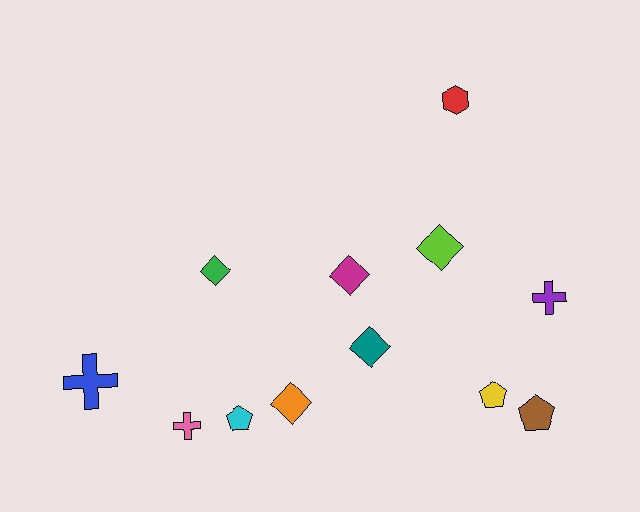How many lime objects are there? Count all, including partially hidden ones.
There is 1 lime object.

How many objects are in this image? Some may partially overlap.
There are 12 objects.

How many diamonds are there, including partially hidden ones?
There are 5 diamonds.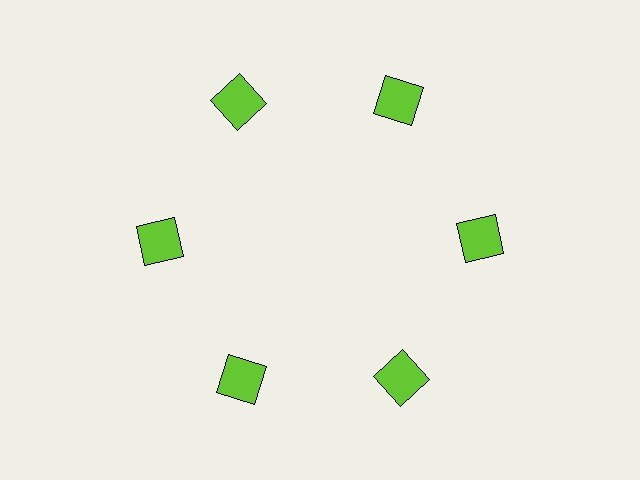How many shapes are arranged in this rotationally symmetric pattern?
There are 6 shapes, arranged in 6 groups of 1.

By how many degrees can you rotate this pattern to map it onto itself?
The pattern maps onto itself every 60 degrees of rotation.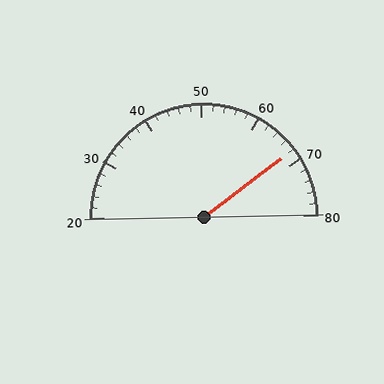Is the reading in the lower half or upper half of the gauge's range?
The reading is in the upper half of the range (20 to 80).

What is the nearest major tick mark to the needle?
The nearest major tick mark is 70.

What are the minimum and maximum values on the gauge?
The gauge ranges from 20 to 80.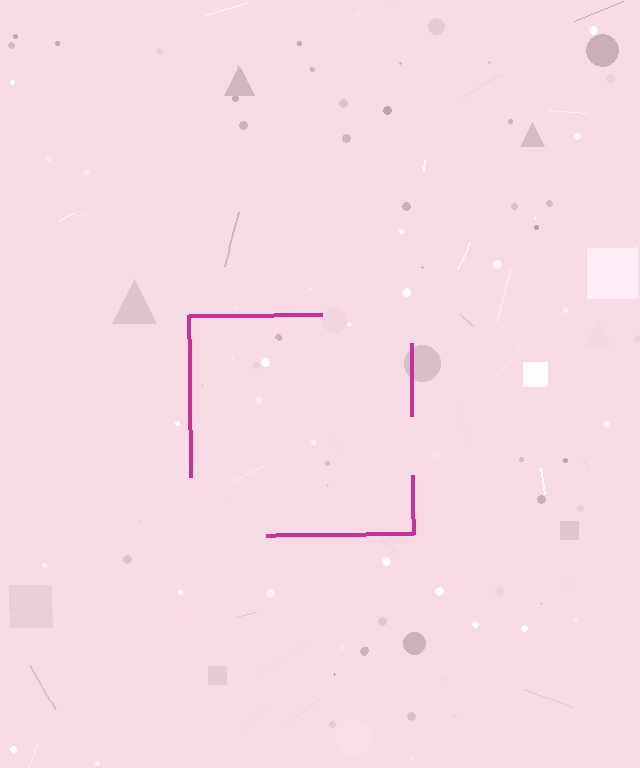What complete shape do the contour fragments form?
The contour fragments form a square.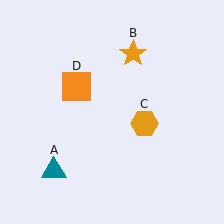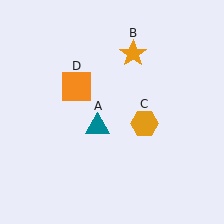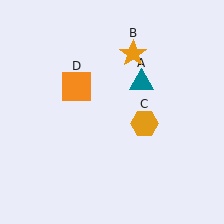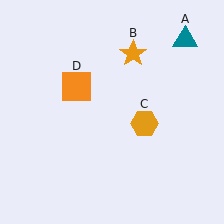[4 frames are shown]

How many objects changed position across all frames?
1 object changed position: teal triangle (object A).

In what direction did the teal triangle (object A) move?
The teal triangle (object A) moved up and to the right.